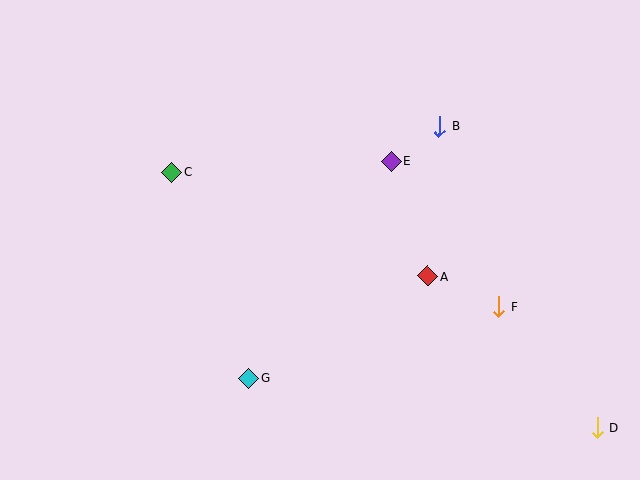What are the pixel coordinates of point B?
Point B is at (439, 126).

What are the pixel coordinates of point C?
Point C is at (172, 173).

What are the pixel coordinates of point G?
Point G is at (249, 378).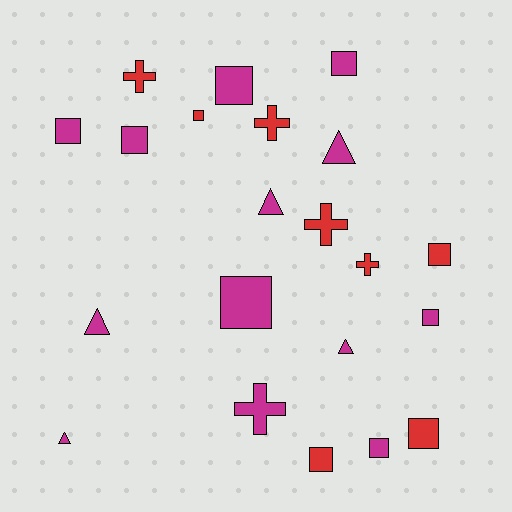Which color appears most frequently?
Magenta, with 13 objects.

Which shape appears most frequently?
Square, with 11 objects.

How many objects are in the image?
There are 21 objects.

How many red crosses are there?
There are 4 red crosses.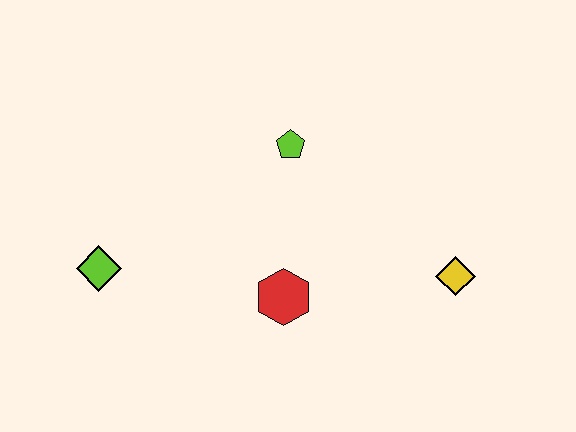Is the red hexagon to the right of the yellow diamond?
No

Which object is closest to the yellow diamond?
The red hexagon is closest to the yellow diamond.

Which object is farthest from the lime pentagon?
The lime diamond is farthest from the lime pentagon.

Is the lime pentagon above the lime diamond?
Yes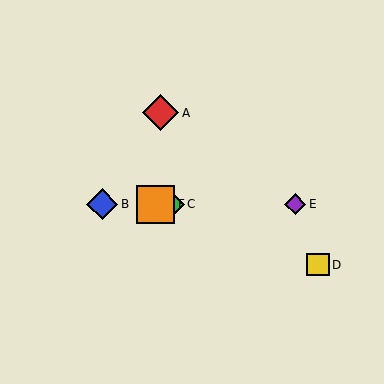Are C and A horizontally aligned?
No, C is at y≈204 and A is at y≈113.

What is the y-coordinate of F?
Object F is at y≈204.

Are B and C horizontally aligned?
Yes, both are at y≈204.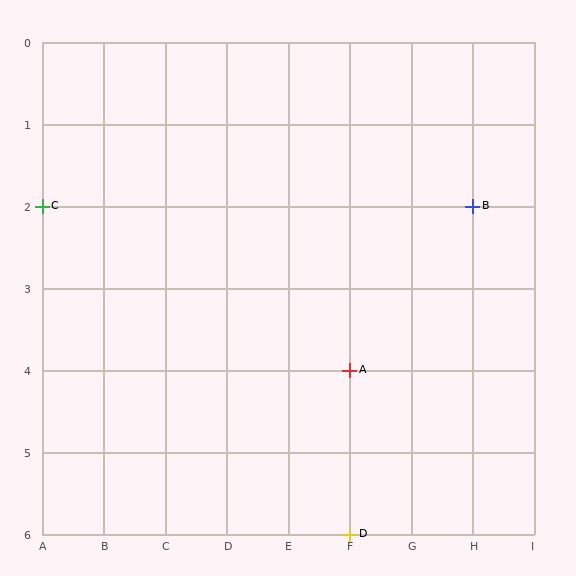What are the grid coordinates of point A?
Point A is at grid coordinates (F, 4).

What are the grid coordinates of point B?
Point B is at grid coordinates (H, 2).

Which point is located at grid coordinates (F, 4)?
Point A is at (F, 4).